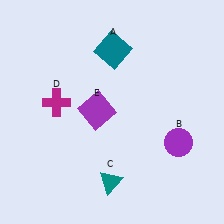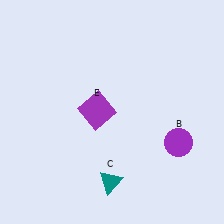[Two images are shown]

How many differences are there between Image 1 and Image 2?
There are 2 differences between the two images.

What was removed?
The teal square (A), the magenta cross (D) were removed in Image 2.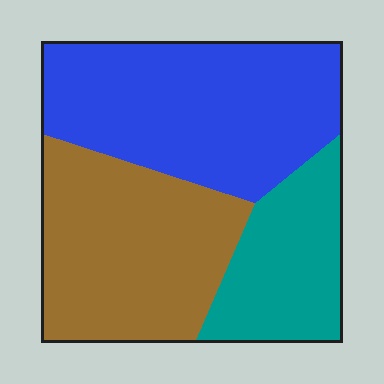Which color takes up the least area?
Teal, at roughly 20%.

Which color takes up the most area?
Blue, at roughly 40%.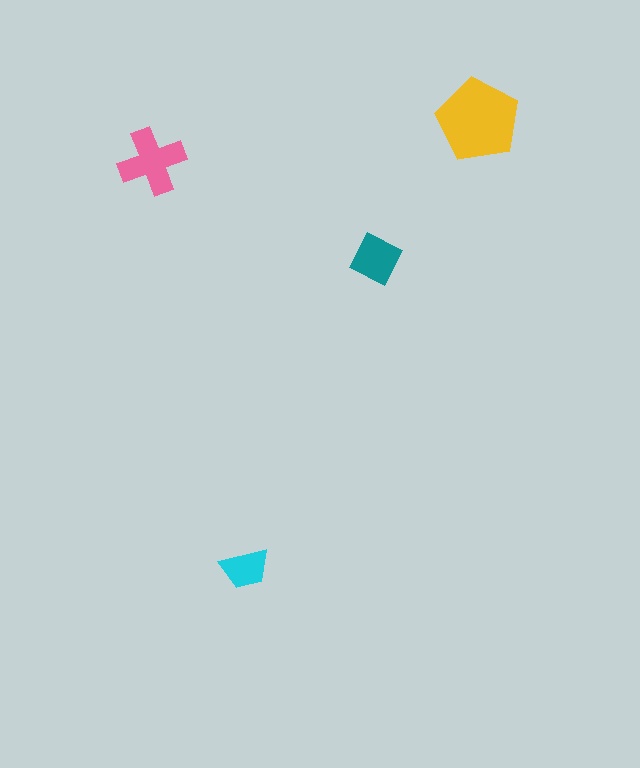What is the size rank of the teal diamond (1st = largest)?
3rd.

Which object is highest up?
The yellow pentagon is topmost.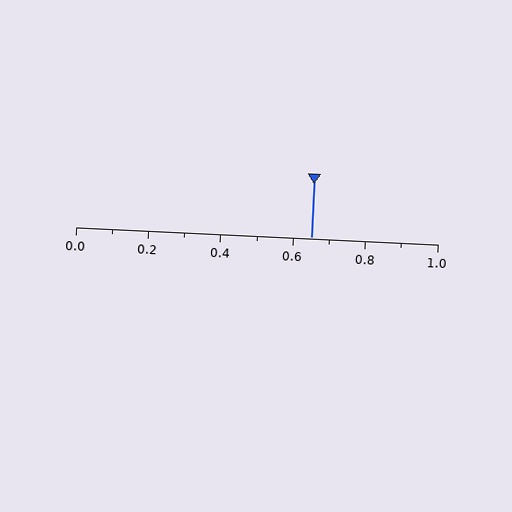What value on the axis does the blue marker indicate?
The marker indicates approximately 0.65.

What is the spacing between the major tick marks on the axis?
The major ticks are spaced 0.2 apart.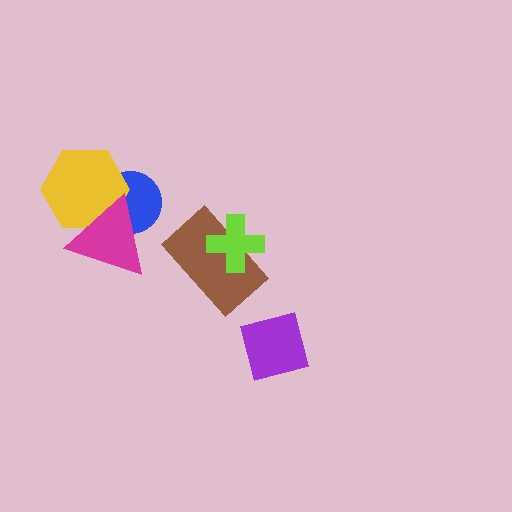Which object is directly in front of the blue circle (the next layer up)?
The yellow hexagon is directly in front of the blue circle.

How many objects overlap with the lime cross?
1 object overlaps with the lime cross.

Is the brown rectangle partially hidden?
Yes, it is partially covered by another shape.